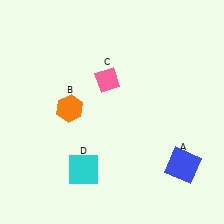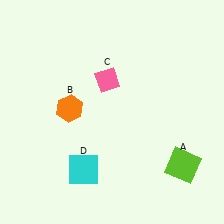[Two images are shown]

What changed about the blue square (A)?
In Image 1, A is blue. In Image 2, it changed to lime.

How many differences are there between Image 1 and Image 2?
There is 1 difference between the two images.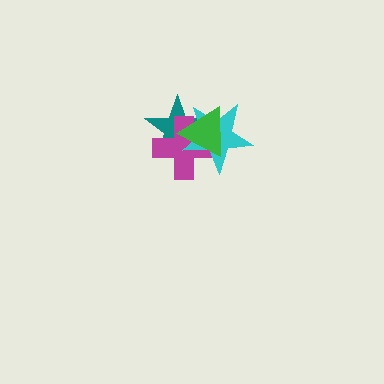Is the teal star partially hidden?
Yes, it is partially covered by another shape.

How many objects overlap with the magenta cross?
3 objects overlap with the magenta cross.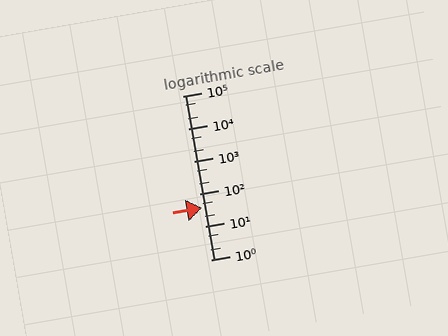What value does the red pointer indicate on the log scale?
The pointer indicates approximately 37.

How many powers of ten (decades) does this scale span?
The scale spans 5 decades, from 1 to 100000.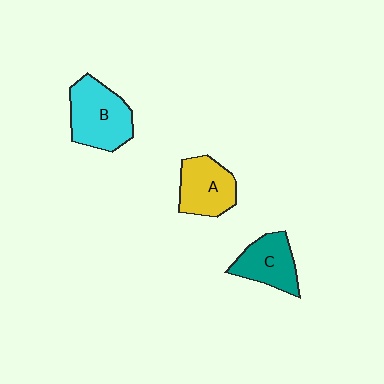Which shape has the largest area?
Shape B (cyan).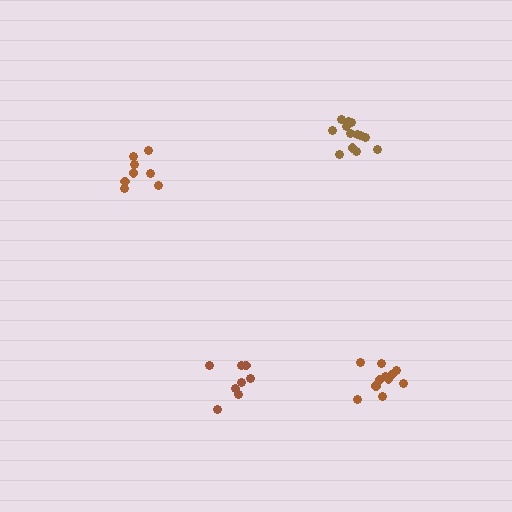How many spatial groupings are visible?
There are 4 spatial groupings.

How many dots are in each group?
Group 1: 8 dots, Group 2: 8 dots, Group 3: 12 dots, Group 4: 13 dots (41 total).